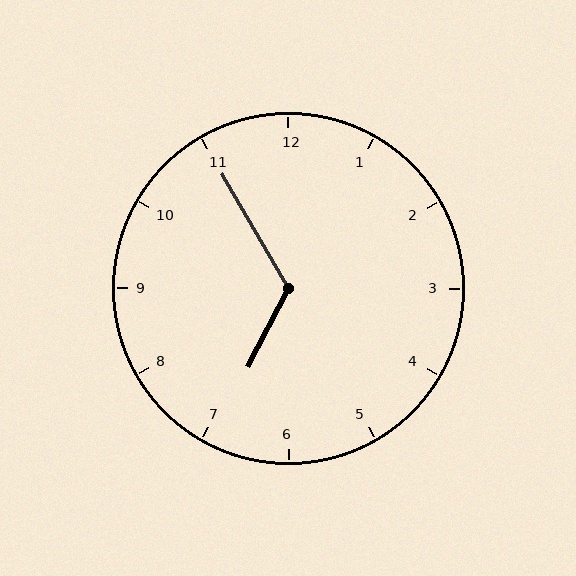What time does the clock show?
6:55.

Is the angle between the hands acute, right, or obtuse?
It is obtuse.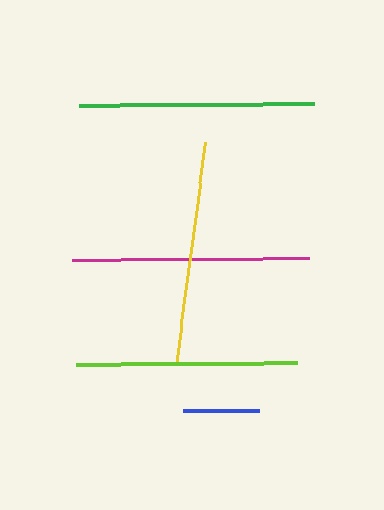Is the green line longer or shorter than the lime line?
The green line is longer than the lime line.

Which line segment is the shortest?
The blue line is the shortest at approximately 76 pixels.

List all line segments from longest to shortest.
From longest to shortest: magenta, green, yellow, lime, blue.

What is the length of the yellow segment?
The yellow segment is approximately 226 pixels long.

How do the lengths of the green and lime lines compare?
The green and lime lines are approximately the same length.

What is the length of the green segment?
The green segment is approximately 235 pixels long.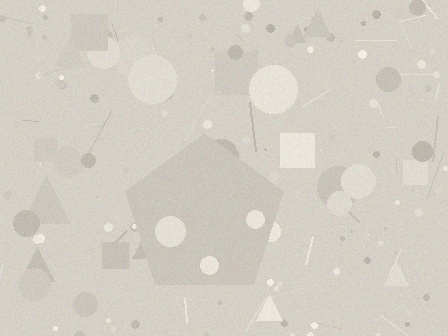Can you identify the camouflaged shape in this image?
The camouflaged shape is a pentagon.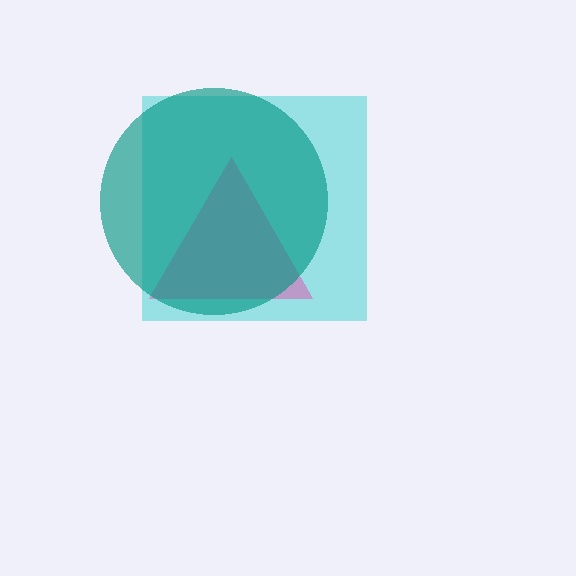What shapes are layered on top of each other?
The layered shapes are: a cyan square, a pink triangle, a teal circle.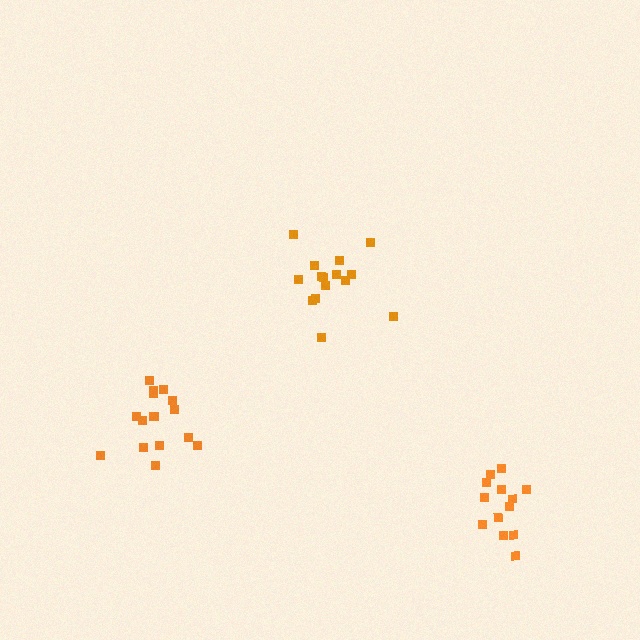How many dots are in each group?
Group 1: 15 dots, Group 2: 13 dots, Group 3: 15 dots (43 total).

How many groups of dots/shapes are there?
There are 3 groups.